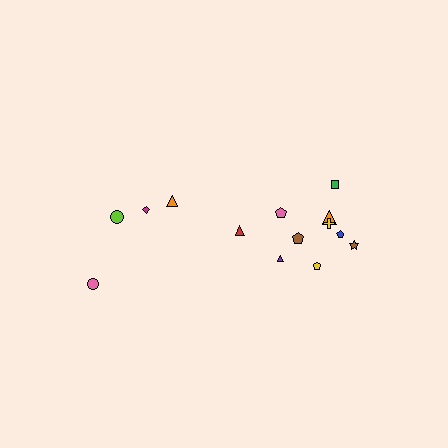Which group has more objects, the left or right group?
The right group.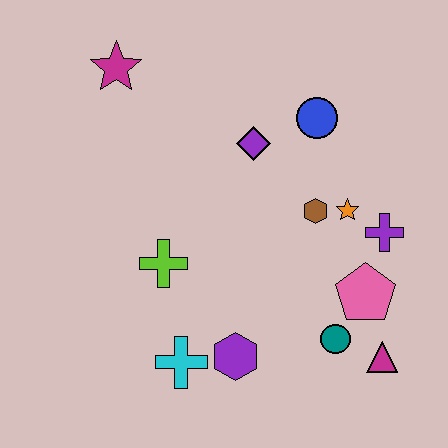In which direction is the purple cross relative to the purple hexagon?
The purple cross is to the right of the purple hexagon.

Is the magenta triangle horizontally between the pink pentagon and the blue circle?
No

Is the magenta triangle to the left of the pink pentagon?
No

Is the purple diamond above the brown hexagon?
Yes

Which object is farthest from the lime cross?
The magenta triangle is farthest from the lime cross.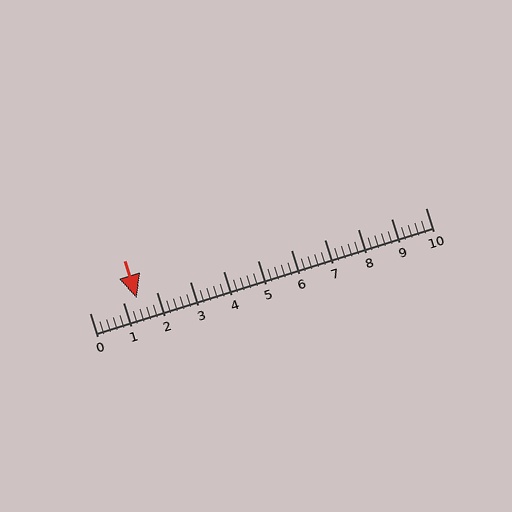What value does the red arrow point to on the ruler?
The red arrow points to approximately 1.4.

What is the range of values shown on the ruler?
The ruler shows values from 0 to 10.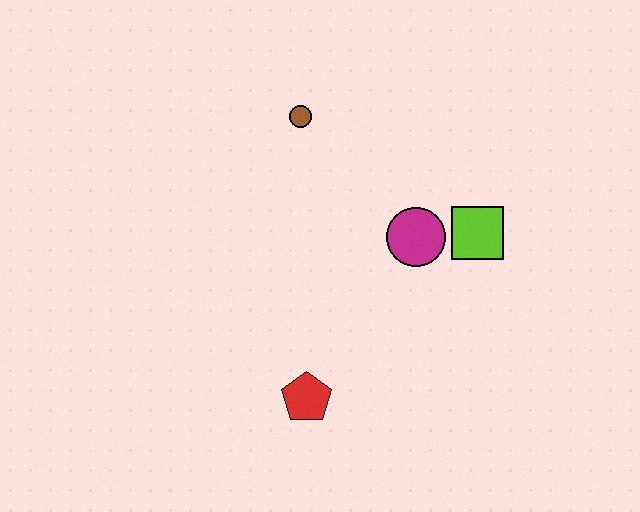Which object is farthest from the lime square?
The red pentagon is farthest from the lime square.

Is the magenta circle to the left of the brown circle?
No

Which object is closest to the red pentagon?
The magenta circle is closest to the red pentagon.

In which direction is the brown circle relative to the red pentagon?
The brown circle is above the red pentagon.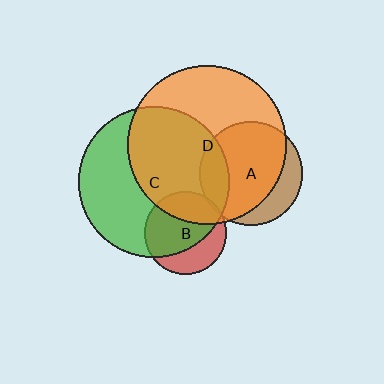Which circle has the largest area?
Circle D (orange).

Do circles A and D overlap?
Yes.